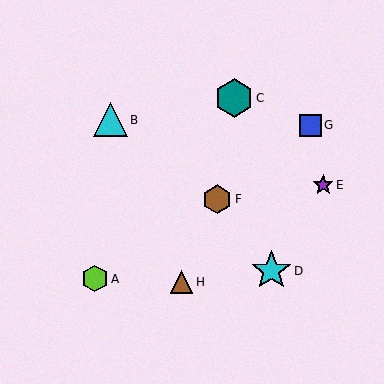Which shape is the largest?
The cyan star (labeled D) is the largest.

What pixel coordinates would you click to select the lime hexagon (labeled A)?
Click at (95, 279) to select the lime hexagon A.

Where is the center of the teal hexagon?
The center of the teal hexagon is at (234, 98).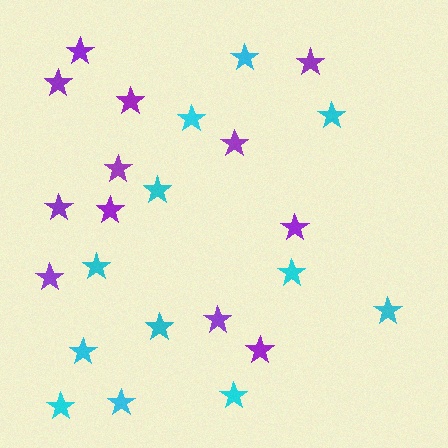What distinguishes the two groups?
There are 2 groups: one group of purple stars (12) and one group of cyan stars (12).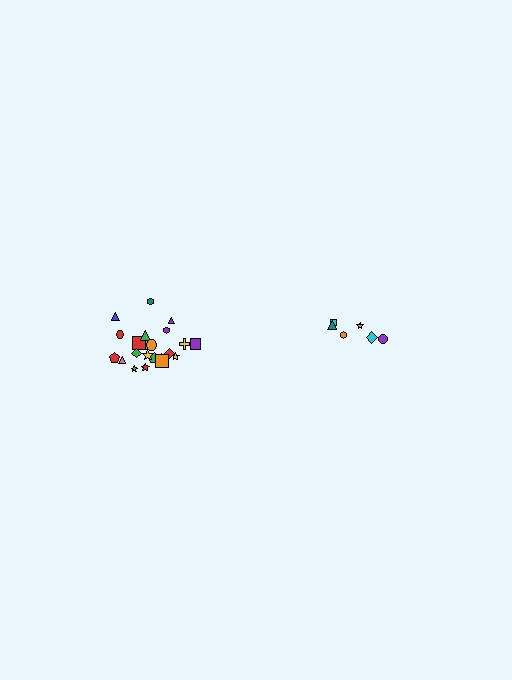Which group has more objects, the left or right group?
The left group.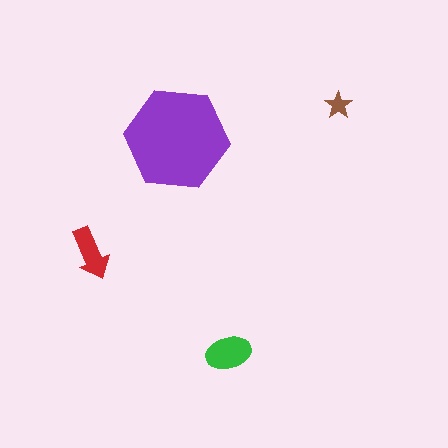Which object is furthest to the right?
The brown star is rightmost.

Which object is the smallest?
The brown star.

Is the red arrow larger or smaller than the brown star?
Larger.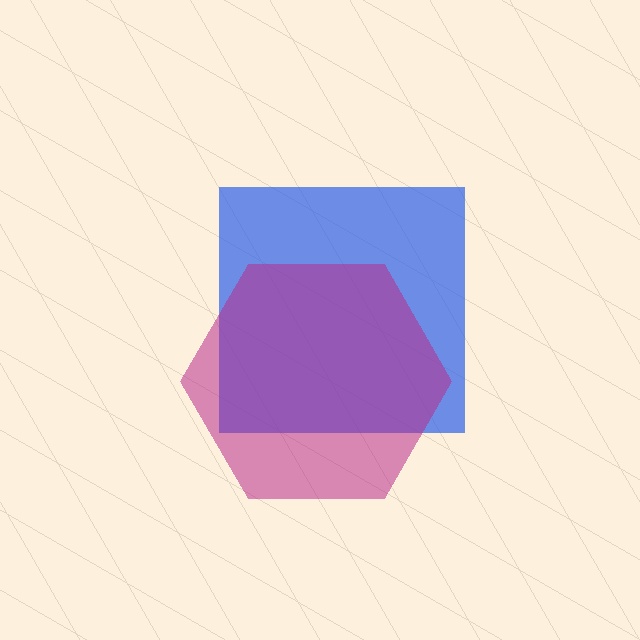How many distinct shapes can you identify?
There are 2 distinct shapes: a blue square, a magenta hexagon.